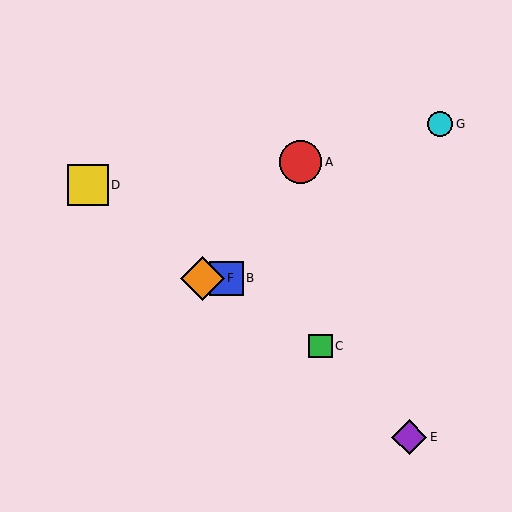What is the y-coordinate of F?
Object F is at y≈278.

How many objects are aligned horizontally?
2 objects (B, F) are aligned horizontally.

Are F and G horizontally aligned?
No, F is at y≈278 and G is at y≈124.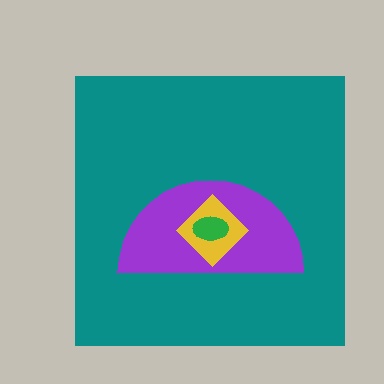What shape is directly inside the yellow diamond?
The green ellipse.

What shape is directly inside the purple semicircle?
The yellow diamond.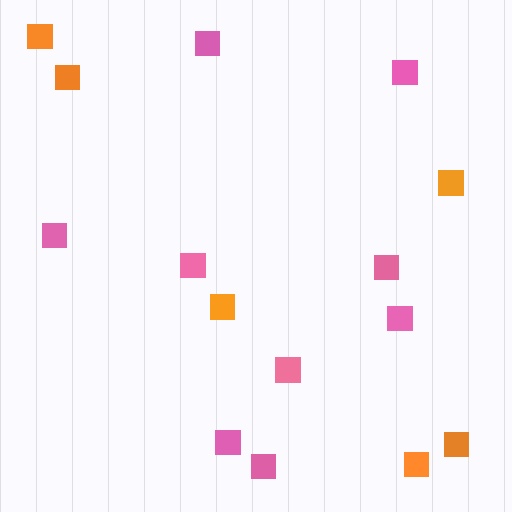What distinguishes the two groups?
There are 2 groups: one group of pink squares (9) and one group of orange squares (6).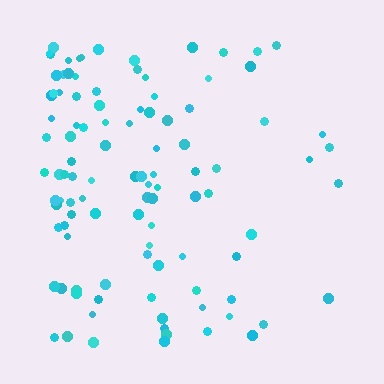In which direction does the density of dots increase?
From right to left, with the left side densest.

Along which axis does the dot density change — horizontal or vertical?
Horizontal.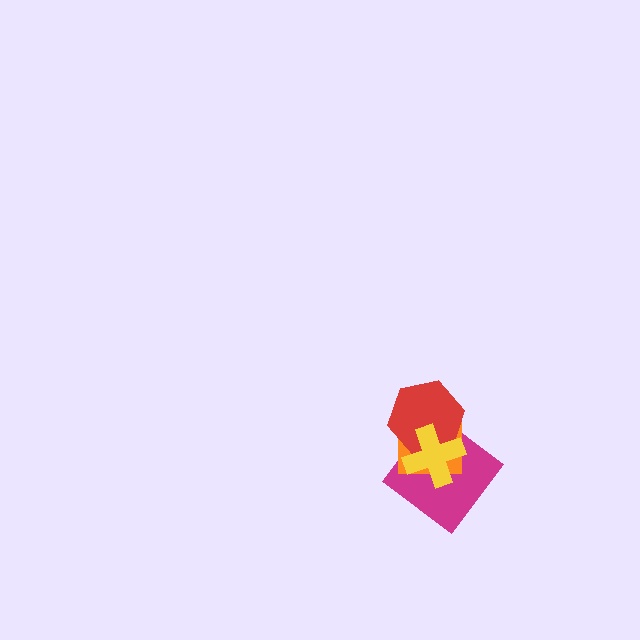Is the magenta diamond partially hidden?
Yes, it is partially covered by another shape.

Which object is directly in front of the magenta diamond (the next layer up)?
The orange square is directly in front of the magenta diamond.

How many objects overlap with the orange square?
3 objects overlap with the orange square.